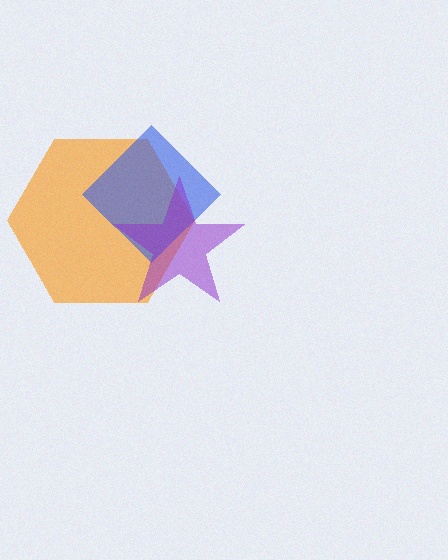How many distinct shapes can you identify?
There are 3 distinct shapes: an orange hexagon, a blue diamond, a purple star.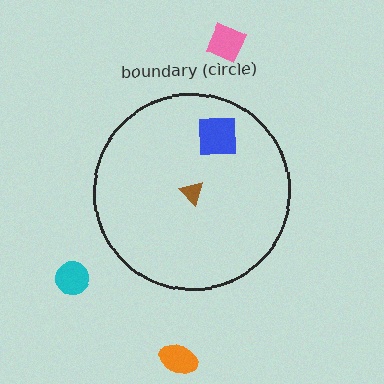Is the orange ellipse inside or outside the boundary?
Outside.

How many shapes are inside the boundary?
2 inside, 3 outside.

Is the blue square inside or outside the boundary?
Inside.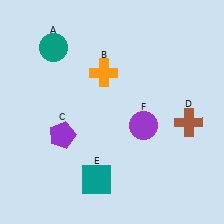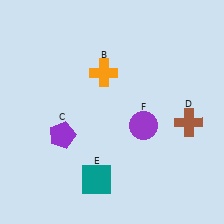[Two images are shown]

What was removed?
The teal circle (A) was removed in Image 2.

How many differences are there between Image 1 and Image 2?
There is 1 difference between the two images.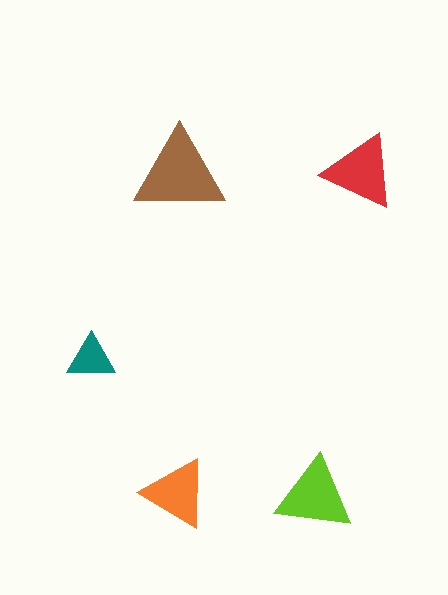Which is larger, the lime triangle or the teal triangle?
The lime one.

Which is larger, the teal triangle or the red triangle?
The red one.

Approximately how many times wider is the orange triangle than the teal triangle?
About 1.5 times wider.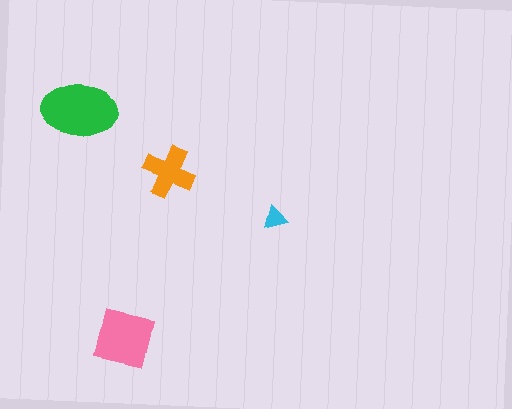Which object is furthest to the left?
The green ellipse is leftmost.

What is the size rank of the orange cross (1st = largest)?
3rd.